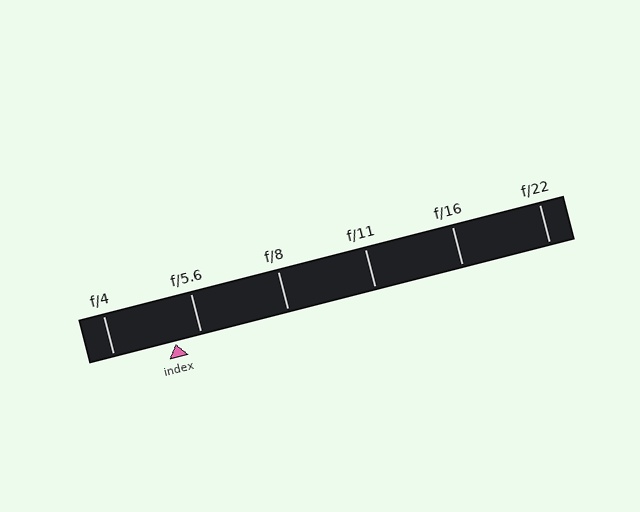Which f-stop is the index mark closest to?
The index mark is closest to f/5.6.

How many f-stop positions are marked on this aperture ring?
There are 6 f-stop positions marked.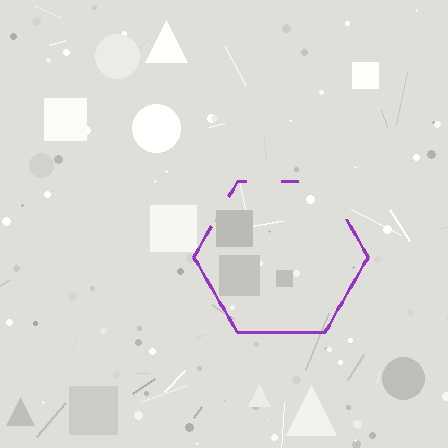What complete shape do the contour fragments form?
The contour fragments form a hexagon.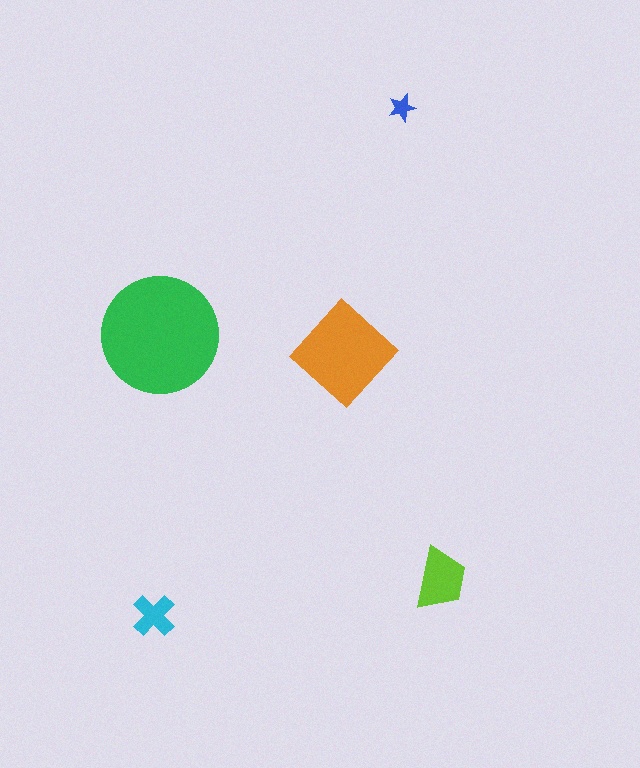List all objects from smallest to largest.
The blue star, the cyan cross, the lime trapezoid, the orange diamond, the green circle.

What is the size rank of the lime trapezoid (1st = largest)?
3rd.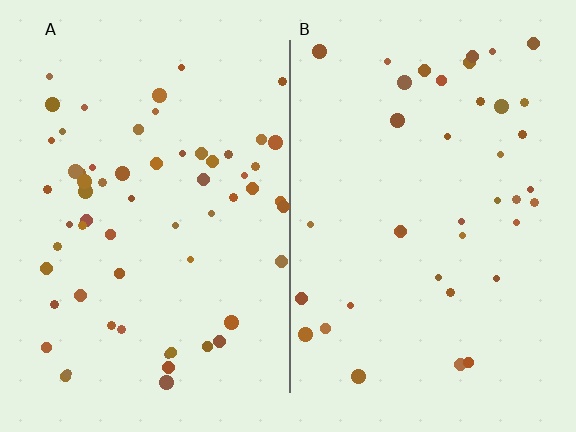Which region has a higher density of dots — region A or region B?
A (the left).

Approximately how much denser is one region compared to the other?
Approximately 1.6× — region A over region B.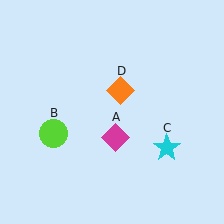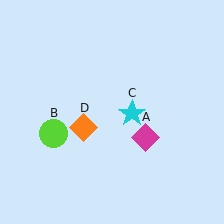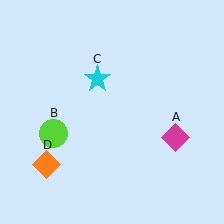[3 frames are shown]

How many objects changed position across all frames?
3 objects changed position: magenta diamond (object A), cyan star (object C), orange diamond (object D).